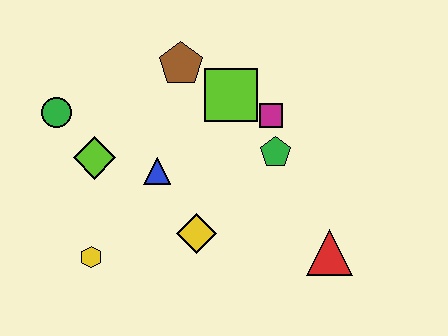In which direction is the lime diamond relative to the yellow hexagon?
The lime diamond is above the yellow hexagon.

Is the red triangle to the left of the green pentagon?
No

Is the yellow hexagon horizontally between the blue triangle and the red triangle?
No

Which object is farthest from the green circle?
The red triangle is farthest from the green circle.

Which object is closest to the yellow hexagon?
The lime diamond is closest to the yellow hexagon.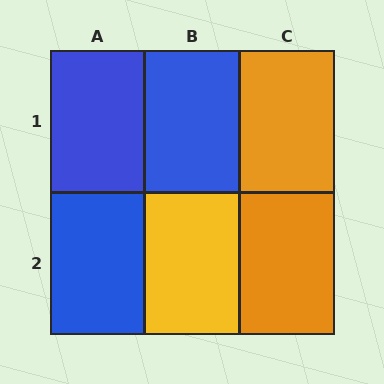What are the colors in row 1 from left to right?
Blue, blue, orange.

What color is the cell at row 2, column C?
Orange.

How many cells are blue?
3 cells are blue.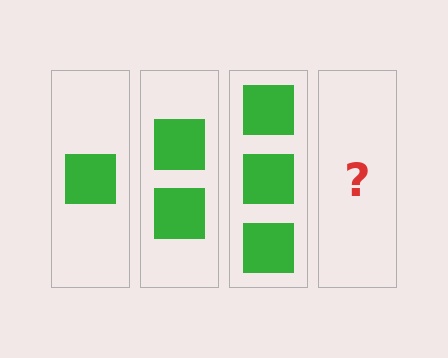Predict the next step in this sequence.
The next step is 4 squares.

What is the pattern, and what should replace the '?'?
The pattern is that each step adds one more square. The '?' should be 4 squares.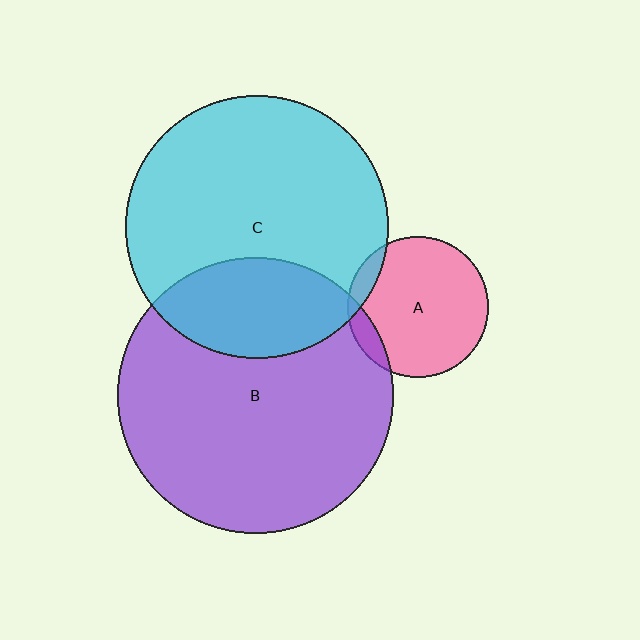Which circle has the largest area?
Circle B (purple).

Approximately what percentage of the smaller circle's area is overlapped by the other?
Approximately 10%.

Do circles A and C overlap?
Yes.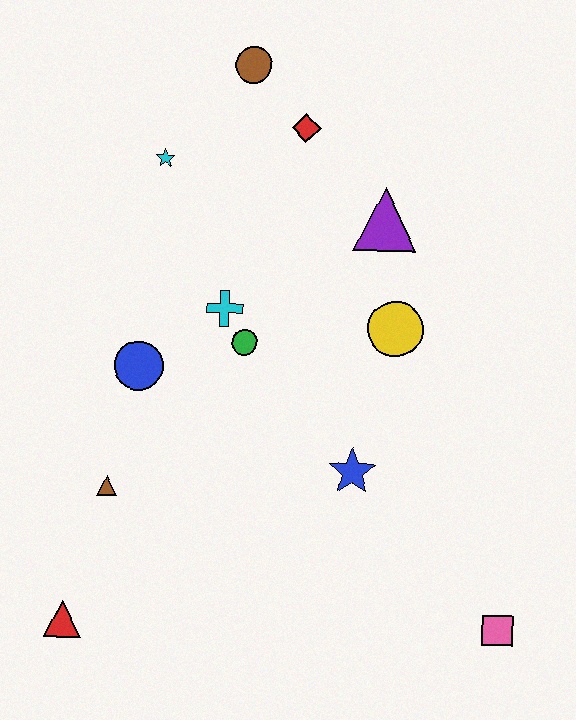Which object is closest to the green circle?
The cyan cross is closest to the green circle.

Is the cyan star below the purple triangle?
No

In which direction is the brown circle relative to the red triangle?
The brown circle is above the red triangle.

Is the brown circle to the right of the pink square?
No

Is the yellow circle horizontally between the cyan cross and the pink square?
Yes